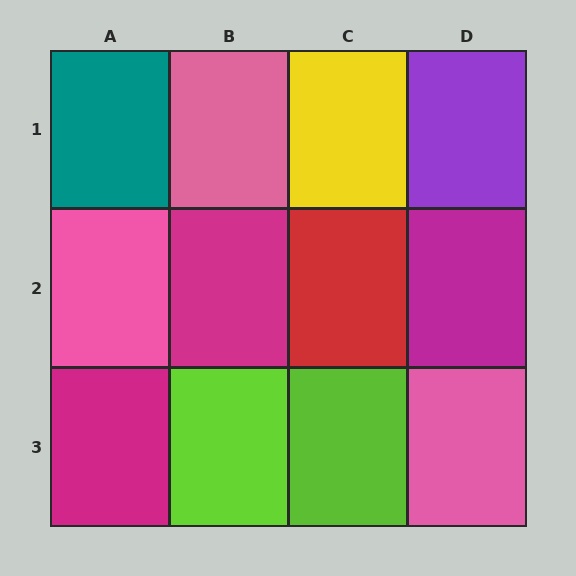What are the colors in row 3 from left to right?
Magenta, lime, lime, pink.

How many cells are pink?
3 cells are pink.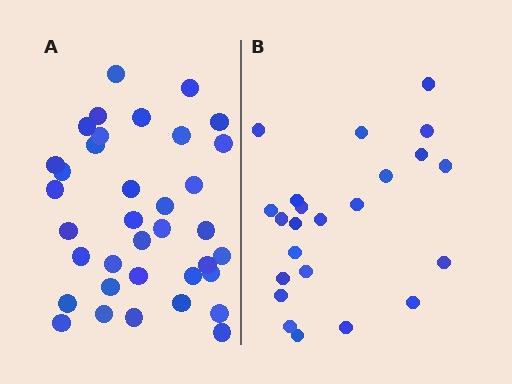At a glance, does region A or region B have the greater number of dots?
Region A (the left region) has more dots.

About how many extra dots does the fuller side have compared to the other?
Region A has approximately 15 more dots than region B.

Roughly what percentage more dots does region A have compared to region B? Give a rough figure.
About 55% more.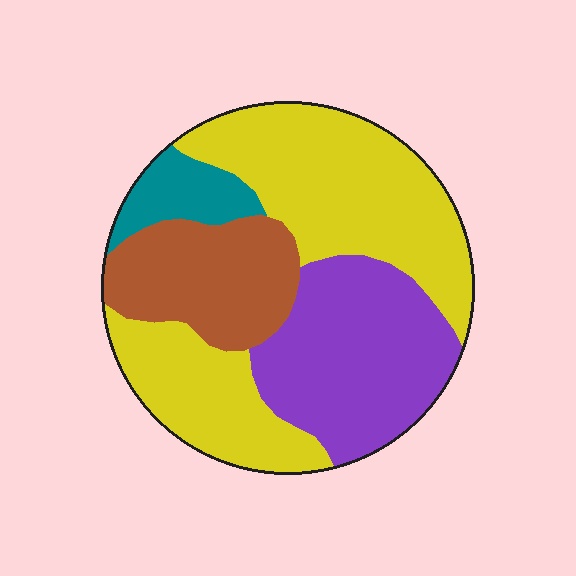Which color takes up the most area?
Yellow, at roughly 45%.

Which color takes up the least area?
Teal, at roughly 5%.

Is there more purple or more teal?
Purple.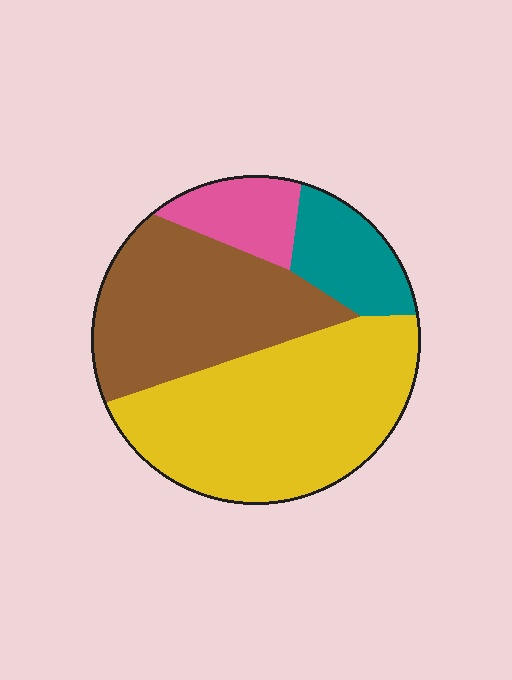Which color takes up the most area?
Yellow, at roughly 45%.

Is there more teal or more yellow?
Yellow.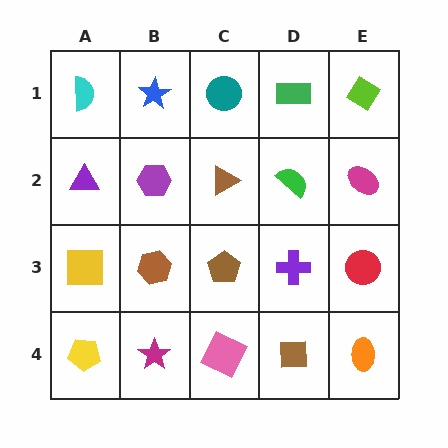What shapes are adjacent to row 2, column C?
A teal circle (row 1, column C), a brown pentagon (row 3, column C), a purple hexagon (row 2, column B), a green semicircle (row 2, column D).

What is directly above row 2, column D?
A green rectangle.